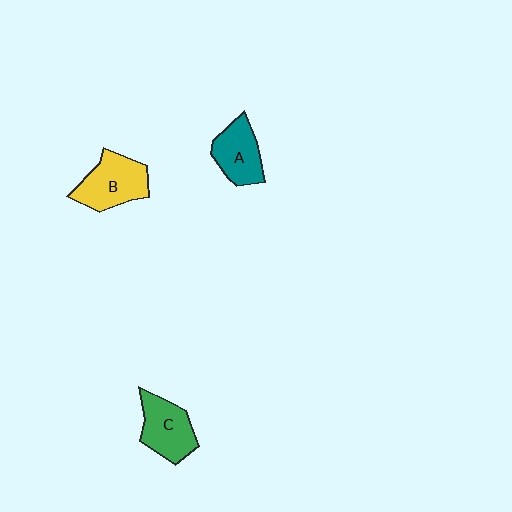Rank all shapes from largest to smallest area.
From largest to smallest: B (yellow), C (green), A (teal).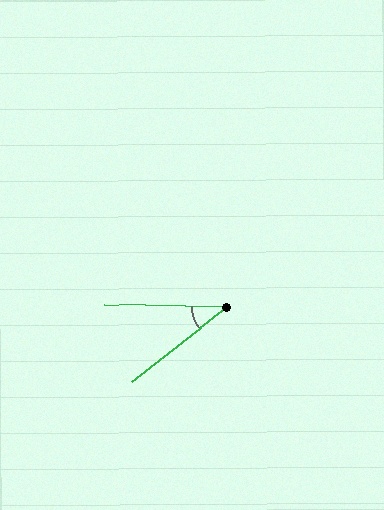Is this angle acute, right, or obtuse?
It is acute.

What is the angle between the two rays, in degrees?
Approximately 40 degrees.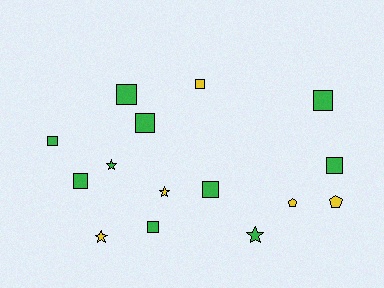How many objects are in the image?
There are 15 objects.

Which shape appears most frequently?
Square, with 9 objects.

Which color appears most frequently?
Green, with 10 objects.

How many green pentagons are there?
There are no green pentagons.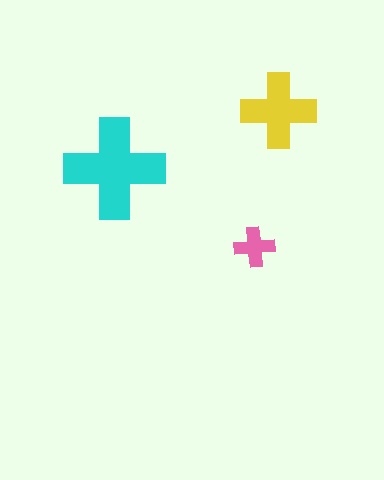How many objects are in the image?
There are 3 objects in the image.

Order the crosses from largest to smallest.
the cyan one, the yellow one, the pink one.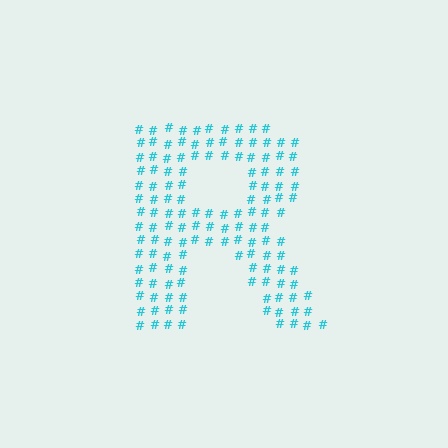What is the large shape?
The large shape is the letter R.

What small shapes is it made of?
It is made of small hash symbols.